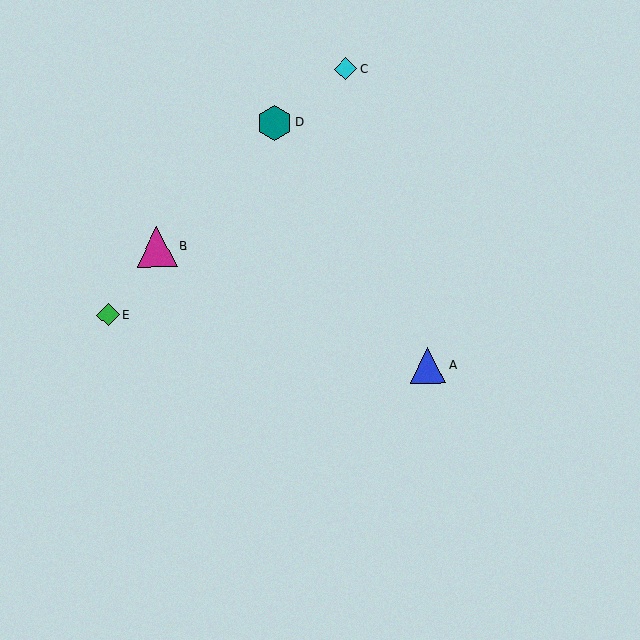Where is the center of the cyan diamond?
The center of the cyan diamond is at (345, 69).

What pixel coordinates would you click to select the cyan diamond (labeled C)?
Click at (345, 69) to select the cyan diamond C.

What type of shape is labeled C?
Shape C is a cyan diamond.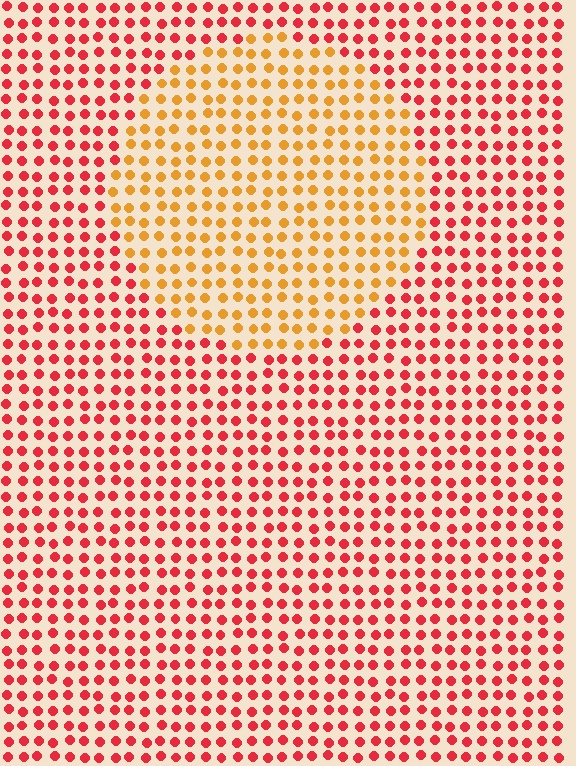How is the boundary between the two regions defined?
The boundary is defined purely by a slight shift in hue (about 42 degrees). Spacing, size, and orientation are identical on both sides.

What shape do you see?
I see a circle.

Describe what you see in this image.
The image is filled with small red elements in a uniform arrangement. A circle-shaped region is visible where the elements are tinted to a slightly different hue, forming a subtle color boundary.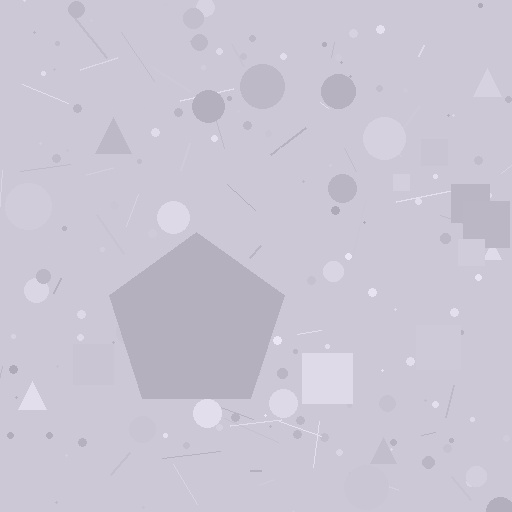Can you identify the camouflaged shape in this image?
The camouflaged shape is a pentagon.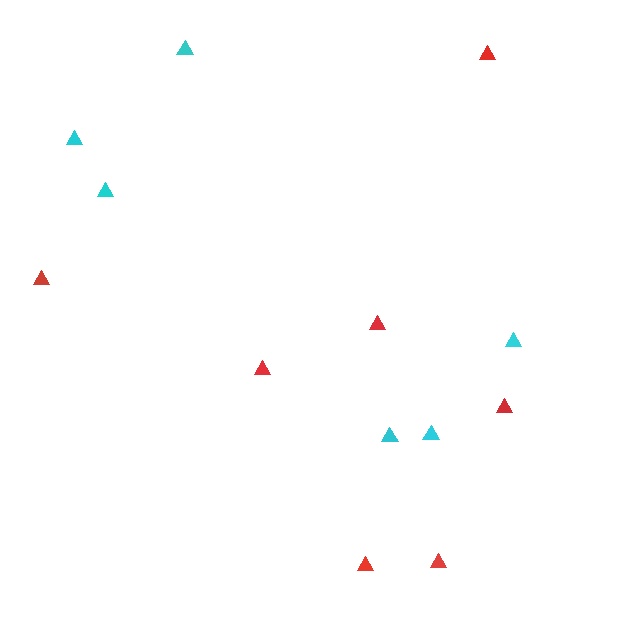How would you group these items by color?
There are 2 groups: one group of cyan triangles (6) and one group of red triangles (7).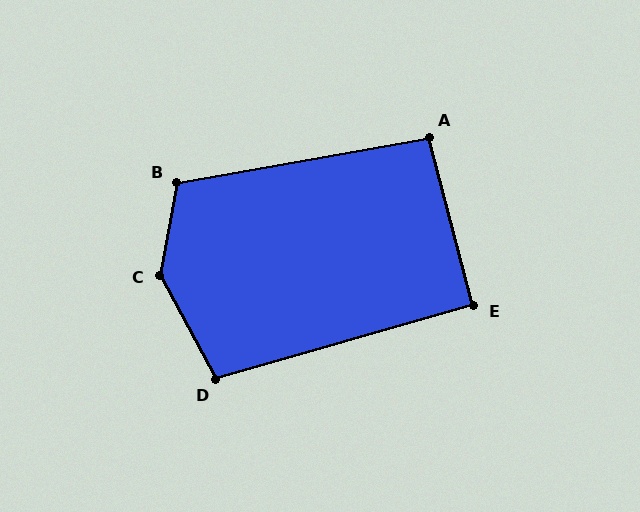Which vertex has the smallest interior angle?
E, at approximately 91 degrees.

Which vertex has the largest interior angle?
C, at approximately 142 degrees.